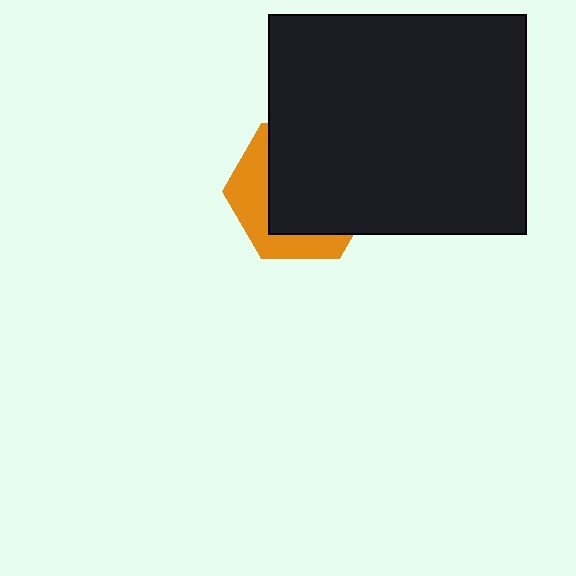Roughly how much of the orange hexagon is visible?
A small part of it is visible (roughly 34%).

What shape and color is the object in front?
The object in front is a black rectangle.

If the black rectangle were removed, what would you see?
You would see the complete orange hexagon.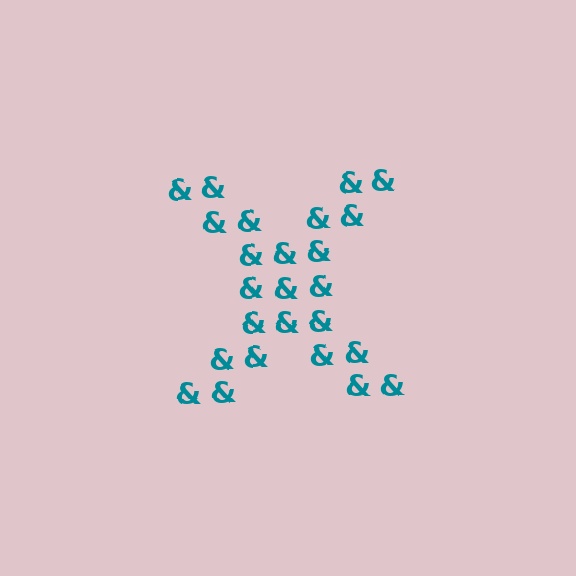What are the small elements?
The small elements are ampersands.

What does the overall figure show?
The overall figure shows the letter X.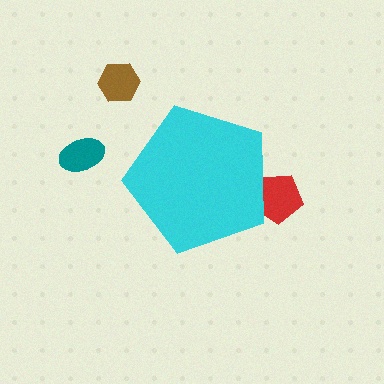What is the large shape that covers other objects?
A cyan pentagon.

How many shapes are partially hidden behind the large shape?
1 shape is partially hidden.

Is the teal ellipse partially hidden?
No, the teal ellipse is fully visible.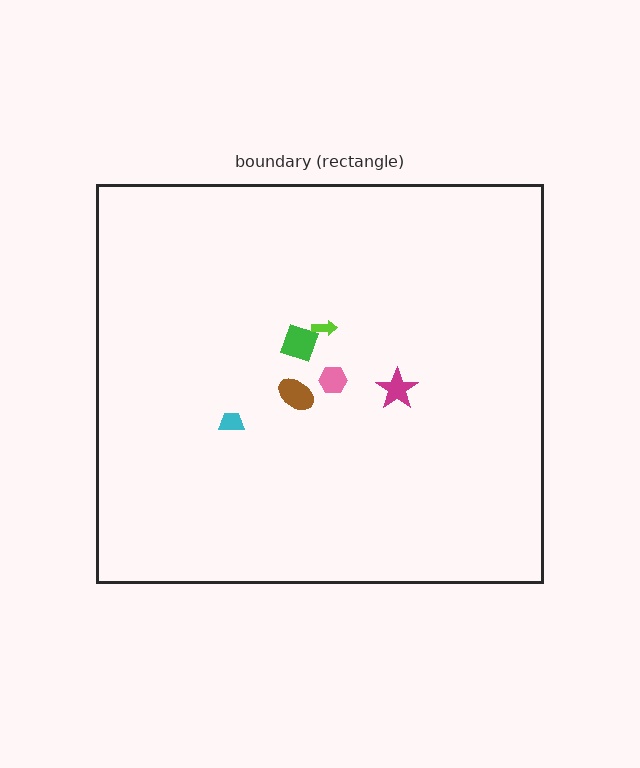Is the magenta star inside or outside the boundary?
Inside.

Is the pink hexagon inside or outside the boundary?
Inside.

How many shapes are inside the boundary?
6 inside, 0 outside.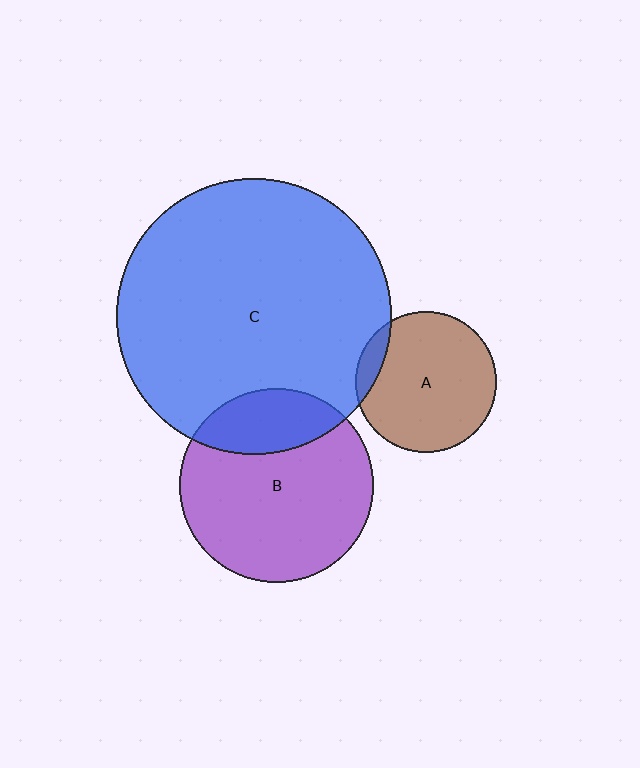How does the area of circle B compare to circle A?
Approximately 1.9 times.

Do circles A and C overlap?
Yes.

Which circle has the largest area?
Circle C (blue).